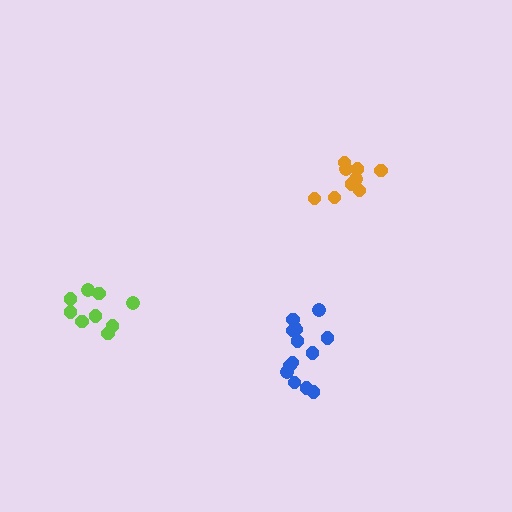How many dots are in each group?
Group 1: 9 dots, Group 2: 14 dots, Group 3: 9 dots (32 total).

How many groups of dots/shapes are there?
There are 3 groups.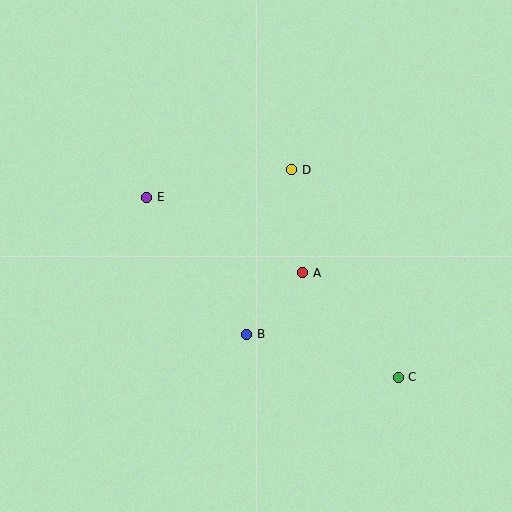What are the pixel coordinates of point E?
Point E is at (147, 197).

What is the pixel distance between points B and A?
The distance between B and A is 83 pixels.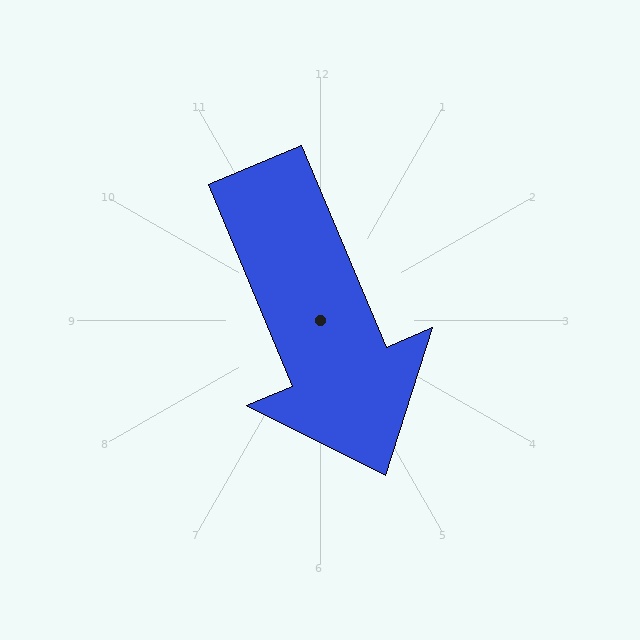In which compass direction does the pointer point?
Southeast.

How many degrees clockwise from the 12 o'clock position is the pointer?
Approximately 157 degrees.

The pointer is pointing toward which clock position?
Roughly 5 o'clock.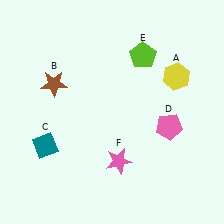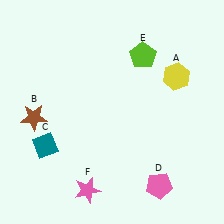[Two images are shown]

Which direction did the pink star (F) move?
The pink star (F) moved left.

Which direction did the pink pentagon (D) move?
The pink pentagon (D) moved down.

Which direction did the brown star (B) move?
The brown star (B) moved down.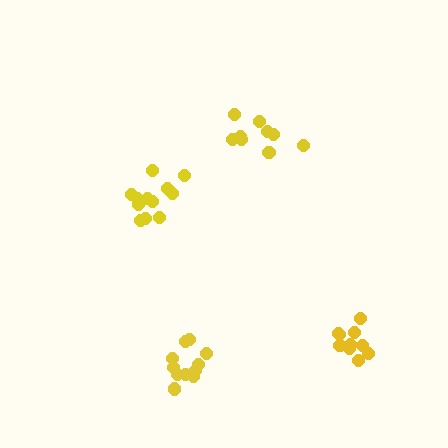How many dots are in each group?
Group 1: 9 dots, Group 2: 11 dots, Group 3: 12 dots, Group 4: 10 dots (42 total).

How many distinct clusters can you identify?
There are 4 distinct clusters.